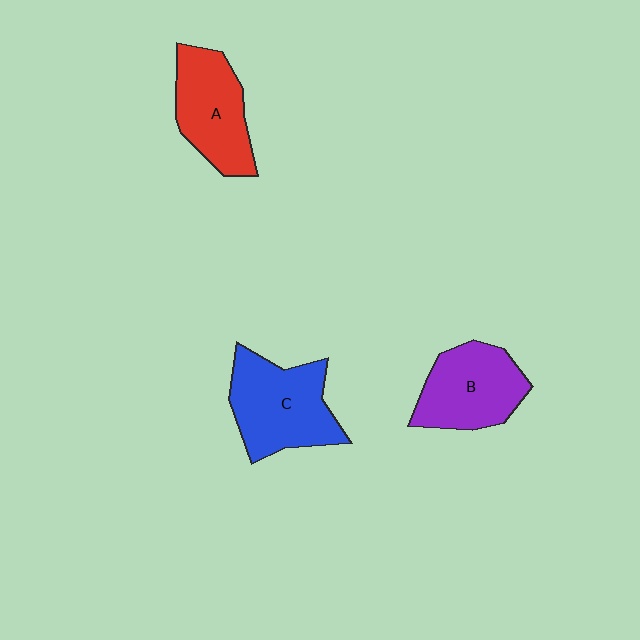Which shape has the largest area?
Shape C (blue).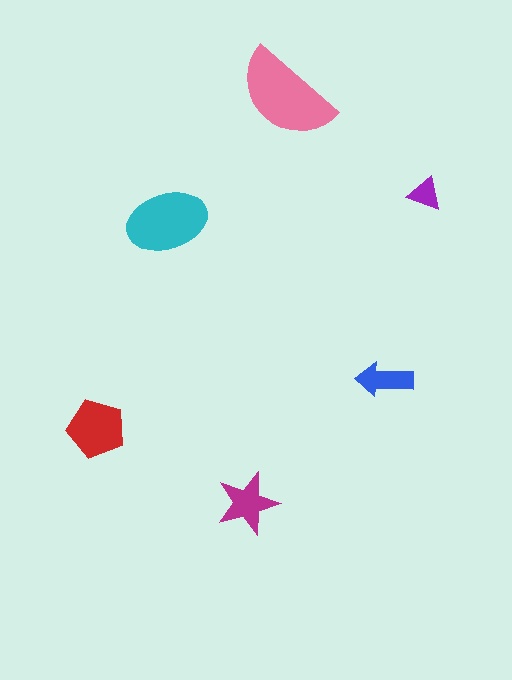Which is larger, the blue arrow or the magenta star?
The magenta star.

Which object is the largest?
The pink semicircle.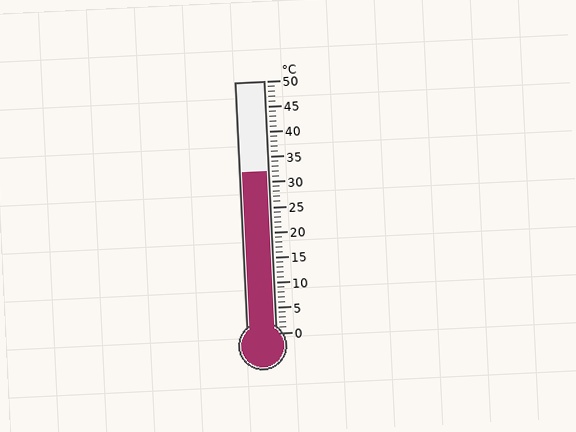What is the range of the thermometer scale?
The thermometer scale ranges from 0°C to 50°C.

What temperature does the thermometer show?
The thermometer shows approximately 32°C.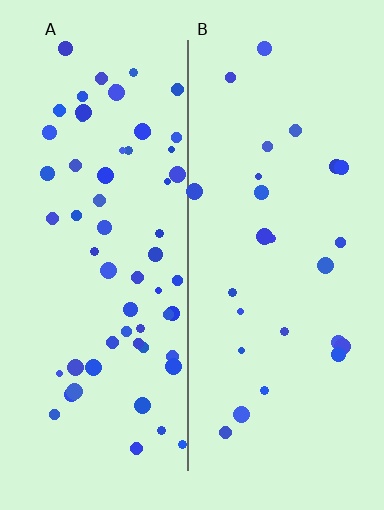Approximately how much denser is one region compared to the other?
Approximately 2.5× — region A over region B.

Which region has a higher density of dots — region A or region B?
A (the left).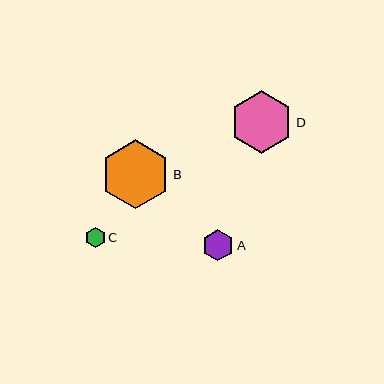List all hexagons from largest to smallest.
From largest to smallest: B, D, A, C.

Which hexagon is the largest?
Hexagon B is the largest with a size of approximately 69 pixels.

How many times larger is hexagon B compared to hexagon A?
Hexagon B is approximately 2.2 times the size of hexagon A.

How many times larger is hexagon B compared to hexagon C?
Hexagon B is approximately 3.4 times the size of hexagon C.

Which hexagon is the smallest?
Hexagon C is the smallest with a size of approximately 20 pixels.